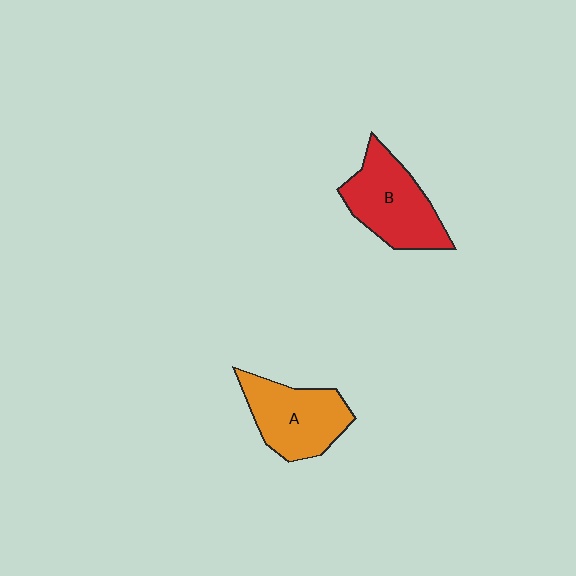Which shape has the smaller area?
Shape A (orange).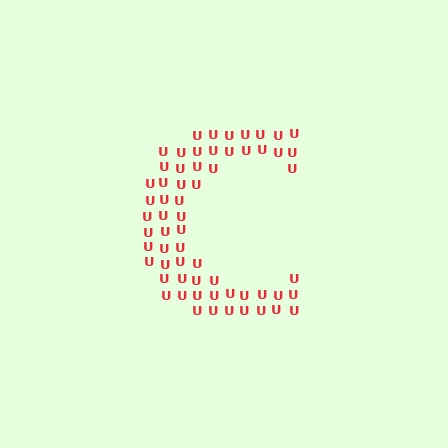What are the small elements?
The small elements are letter U's.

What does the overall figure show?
The overall figure shows the letter C.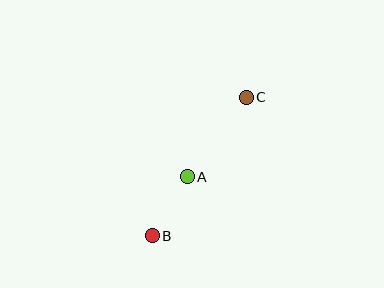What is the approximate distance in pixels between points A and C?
The distance between A and C is approximately 99 pixels.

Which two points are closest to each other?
Points A and B are closest to each other.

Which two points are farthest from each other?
Points B and C are farthest from each other.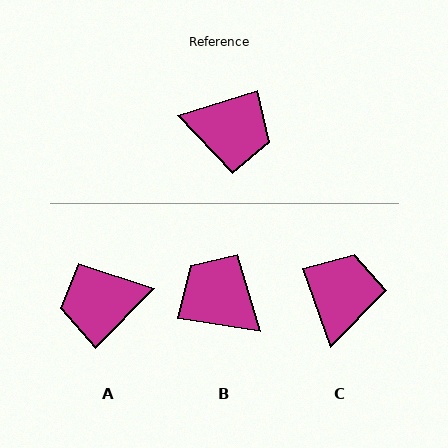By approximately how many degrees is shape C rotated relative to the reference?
Approximately 92 degrees counter-clockwise.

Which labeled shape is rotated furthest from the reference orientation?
B, about 154 degrees away.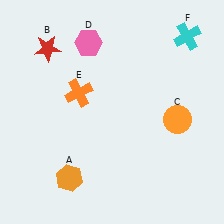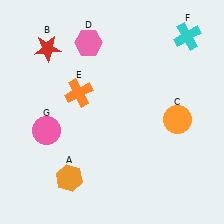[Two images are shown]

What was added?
A pink circle (G) was added in Image 2.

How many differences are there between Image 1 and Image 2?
There is 1 difference between the two images.